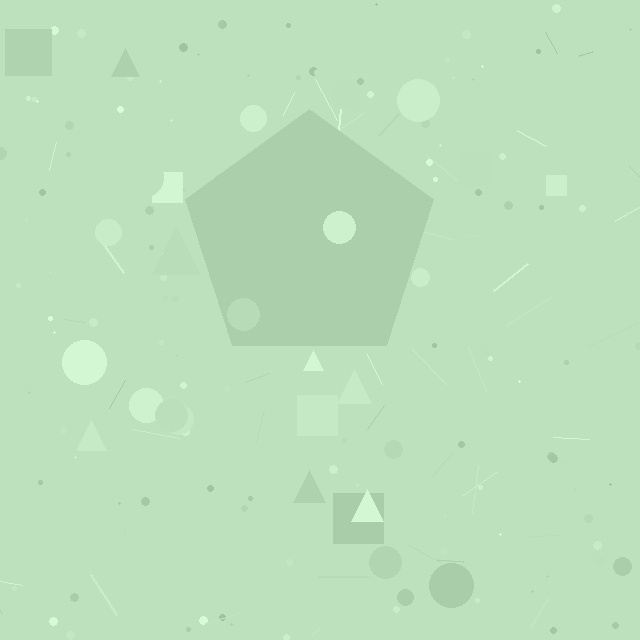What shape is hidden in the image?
A pentagon is hidden in the image.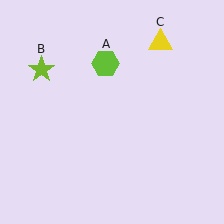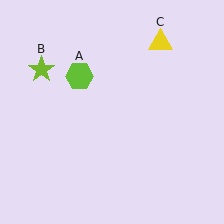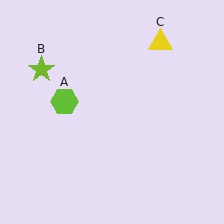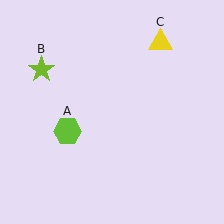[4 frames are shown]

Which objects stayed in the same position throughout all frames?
Lime star (object B) and yellow triangle (object C) remained stationary.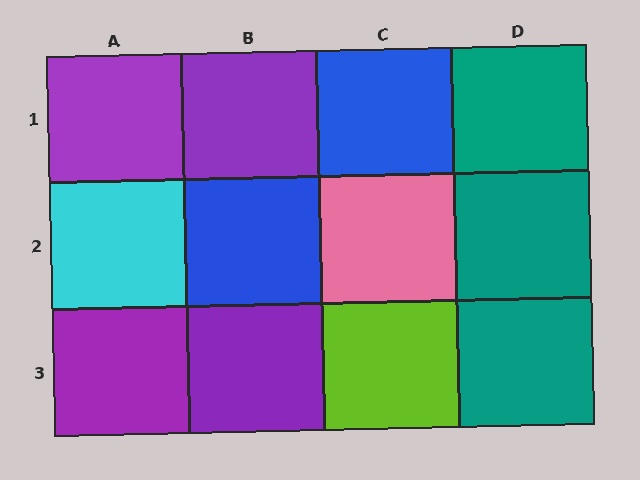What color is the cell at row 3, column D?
Teal.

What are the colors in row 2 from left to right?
Cyan, blue, pink, teal.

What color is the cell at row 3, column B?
Purple.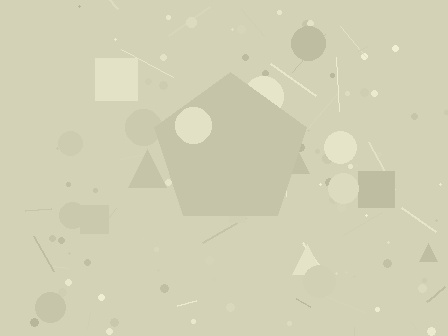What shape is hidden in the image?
A pentagon is hidden in the image.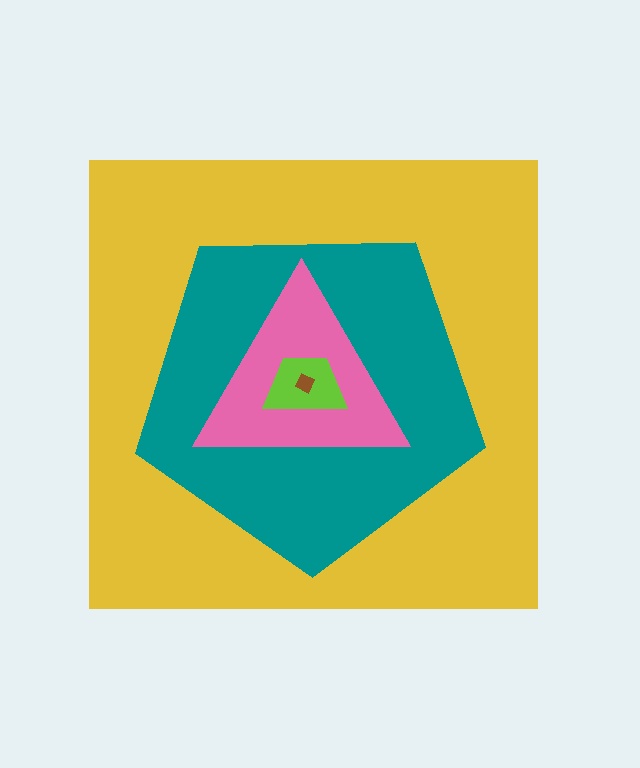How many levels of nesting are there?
5.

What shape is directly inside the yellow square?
The teal pentagon.